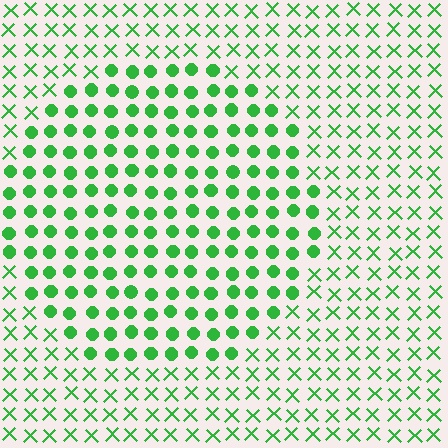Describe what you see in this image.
The image is filled with small green elements arranged in a uniform grid. A circle-shaped region contains circles, while the surrounding area contains X marks. The boundary is defined purely by the change in element shape.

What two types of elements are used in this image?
The image uses circles inside the circle region and X marks outside it.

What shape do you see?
I see a circle.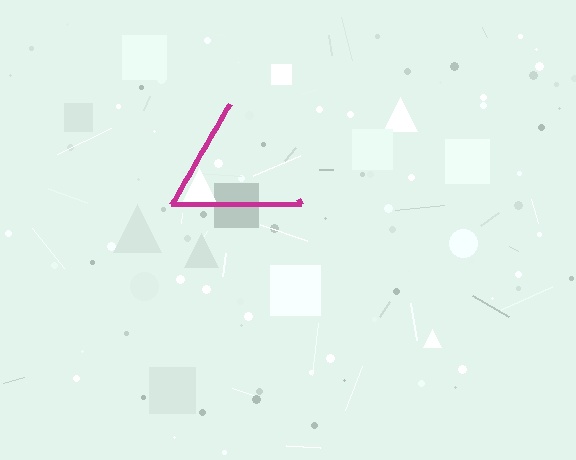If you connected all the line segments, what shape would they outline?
They would outline a triangle.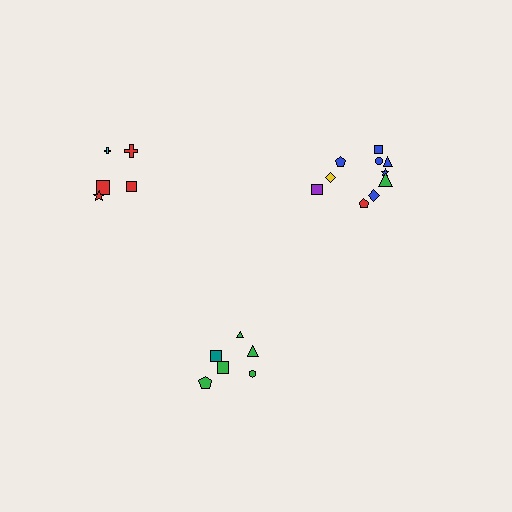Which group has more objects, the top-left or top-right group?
The top-right group.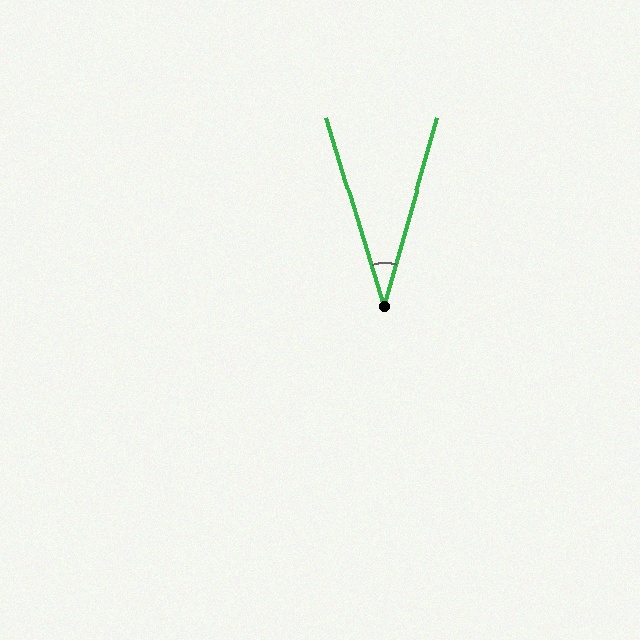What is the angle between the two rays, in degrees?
Approximately 33 degrees.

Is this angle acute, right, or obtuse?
It is acute.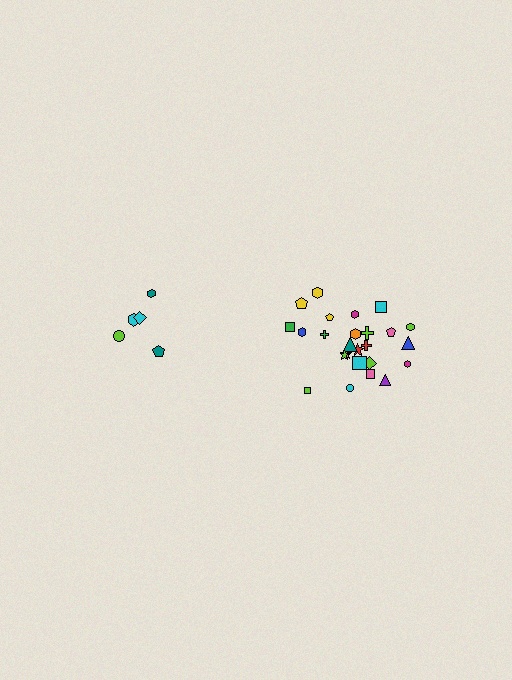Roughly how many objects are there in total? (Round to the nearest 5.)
Roughly 30 objects in total.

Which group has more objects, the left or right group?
The right group.